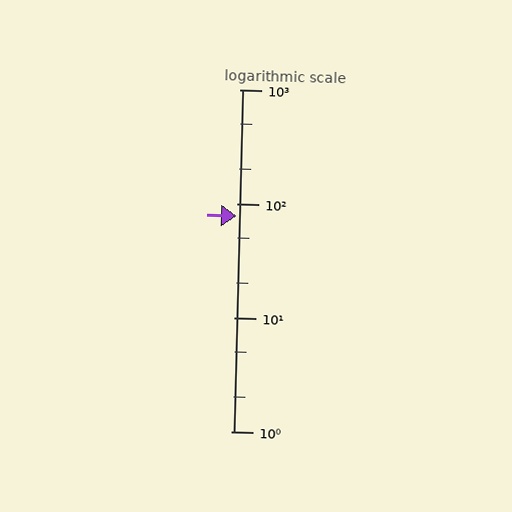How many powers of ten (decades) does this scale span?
The scale spans 3 decades, from 1 to 1000.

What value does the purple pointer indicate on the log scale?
The pointer indicates approximately 77.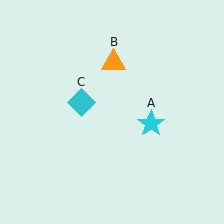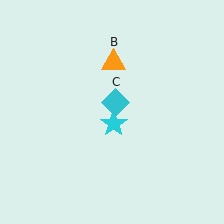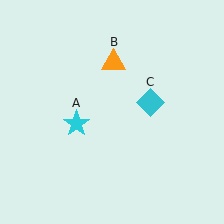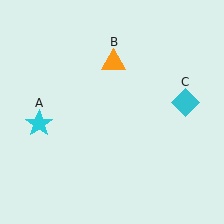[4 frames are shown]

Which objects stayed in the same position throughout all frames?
Orange triangle (object B) remained stationary.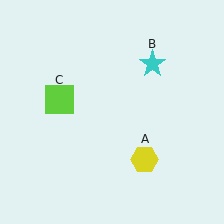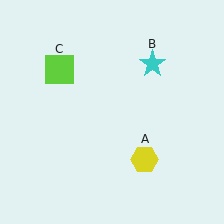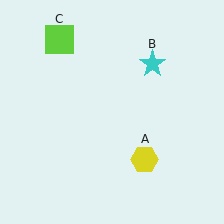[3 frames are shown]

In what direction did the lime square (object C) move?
The lime square (object C) moved up.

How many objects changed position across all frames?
1 object changed position: lime square (object C).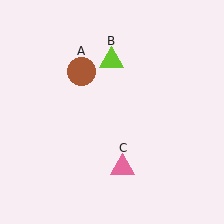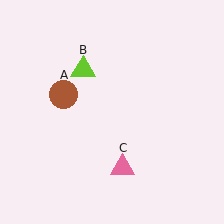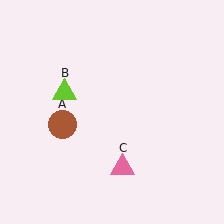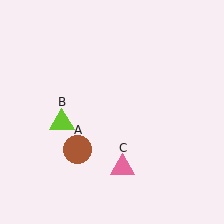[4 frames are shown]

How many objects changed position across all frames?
2 objects changed position: brown circle (object A), lime triangle (object B).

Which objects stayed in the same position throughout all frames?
Pink triangle (object C) remained stationary.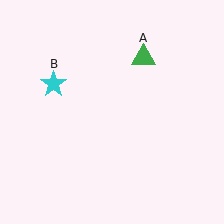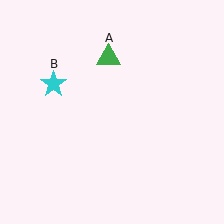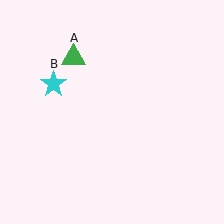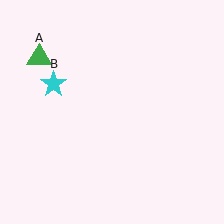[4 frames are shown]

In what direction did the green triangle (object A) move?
The green triangle (object A) moved left.